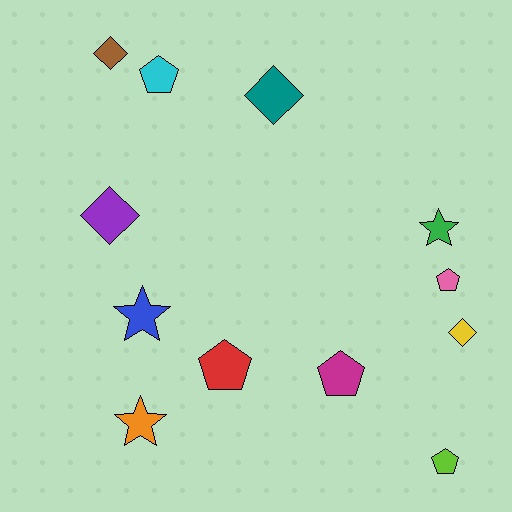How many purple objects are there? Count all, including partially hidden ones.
There is 1 purple object.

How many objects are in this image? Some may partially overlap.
There are 12 objects.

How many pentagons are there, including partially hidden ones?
There are 5 pentagons.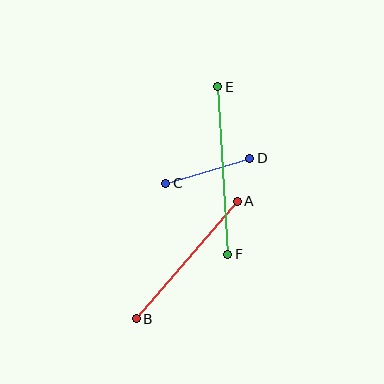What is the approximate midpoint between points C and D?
The midpoint is at approximately (208, 171) pixels.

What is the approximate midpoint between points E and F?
The midpoint is at approximately (223, 170) pixels.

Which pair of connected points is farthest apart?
Points E and F are farthest apart.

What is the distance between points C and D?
The distance is approximately 88 pixels.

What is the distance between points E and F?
The distance is approximately 168 pixels.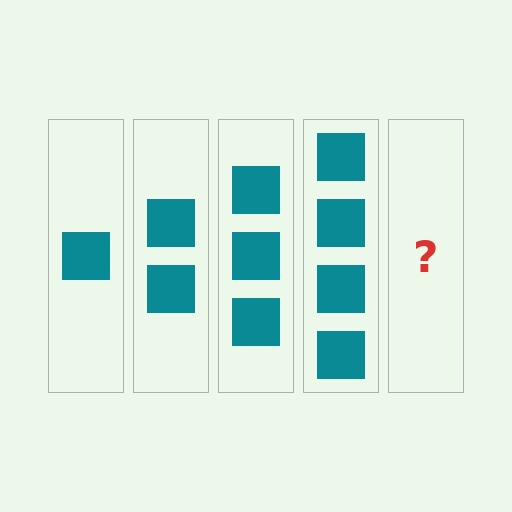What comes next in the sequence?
The next element should be 5 squares.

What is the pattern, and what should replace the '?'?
The pattern is that each step adds one more square. The '?' should be 5 squares.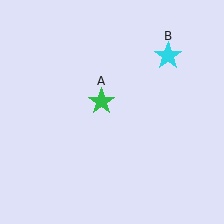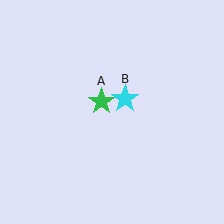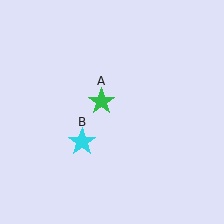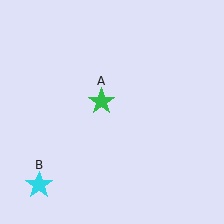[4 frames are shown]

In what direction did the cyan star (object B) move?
The cyan star (object B) moved down and to the left.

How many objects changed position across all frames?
1 object changed position: cyan star (object B).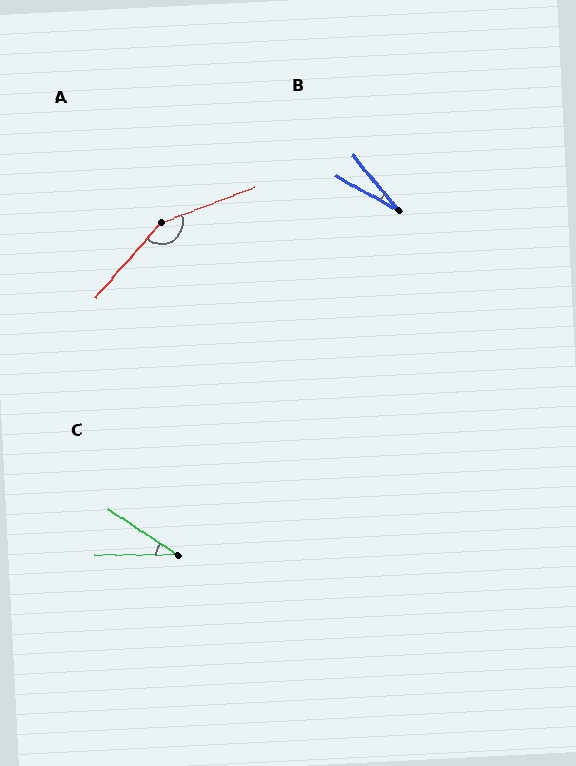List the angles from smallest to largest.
B (22°), C (34°), A (152°).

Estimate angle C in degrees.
Approximately 34 degrees.